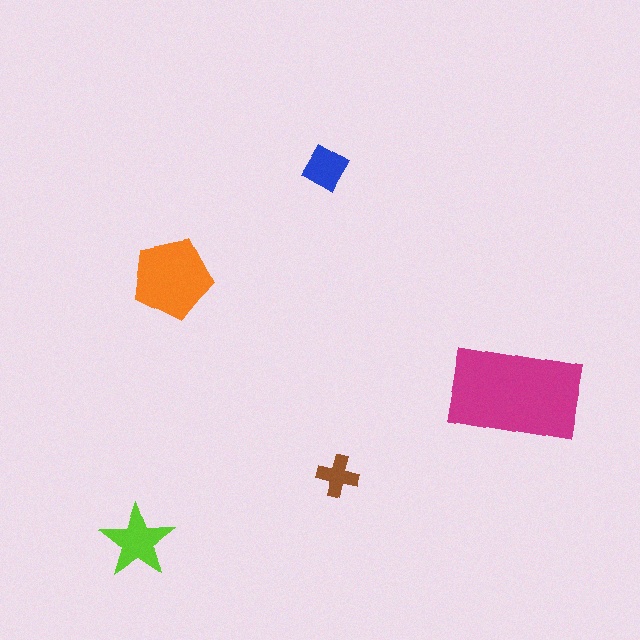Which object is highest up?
The blue diamond is topmost.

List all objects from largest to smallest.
The magenta rectangle, the orange pentagon, the lime star, the blue diamond, the brown cross.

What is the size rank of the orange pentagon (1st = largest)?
2nd.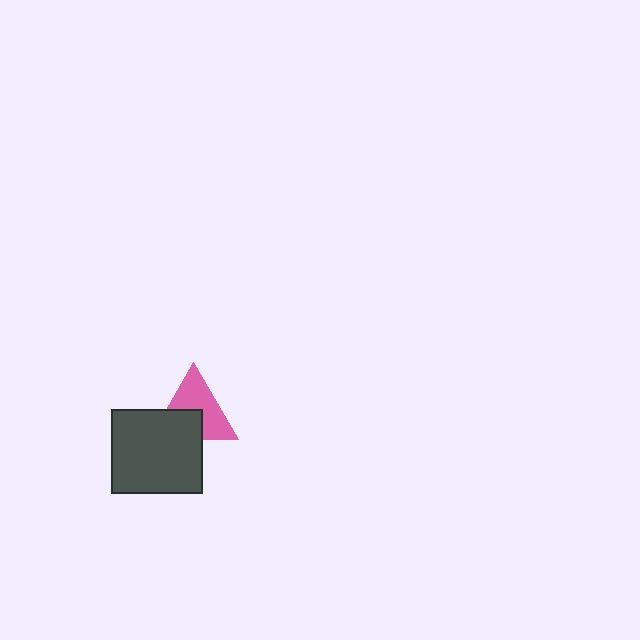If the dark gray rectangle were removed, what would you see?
You would see the complete pink triangle.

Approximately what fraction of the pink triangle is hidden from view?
Roughly 39% of the pink triangle is hidden behind the dark gray rectangle.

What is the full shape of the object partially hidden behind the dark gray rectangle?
The partially hidden object is a pink triangle.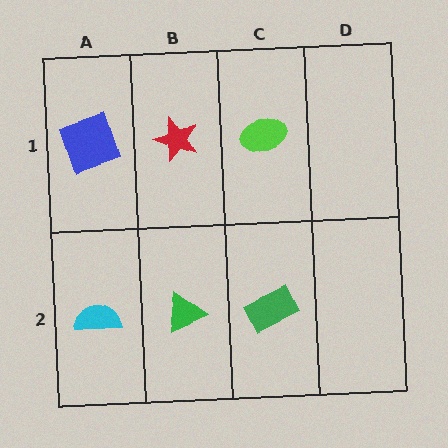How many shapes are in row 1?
3 shapes.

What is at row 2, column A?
A cyan semicircle.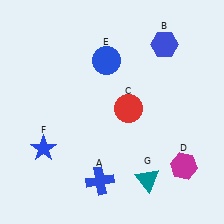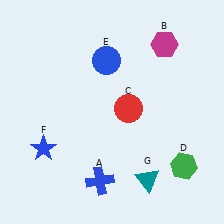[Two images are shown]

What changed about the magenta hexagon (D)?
In Image 1, D is magenta. In Image 2, it changed to green.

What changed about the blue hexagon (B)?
In Image 1, B is blue. In Image 2, it changed to magenta.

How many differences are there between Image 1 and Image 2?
There are 2 differences between the two images.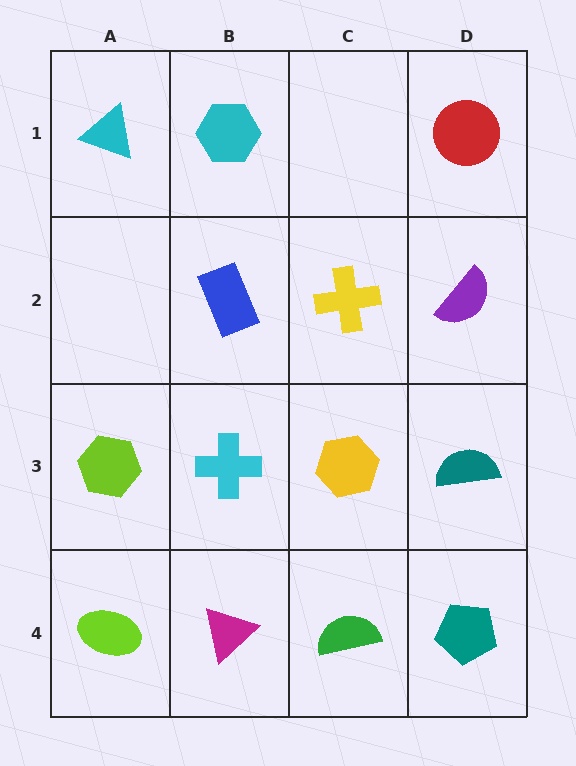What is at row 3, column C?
A yellow hexagon.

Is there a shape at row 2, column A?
No, that cell is empty.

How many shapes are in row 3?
4 shapes.